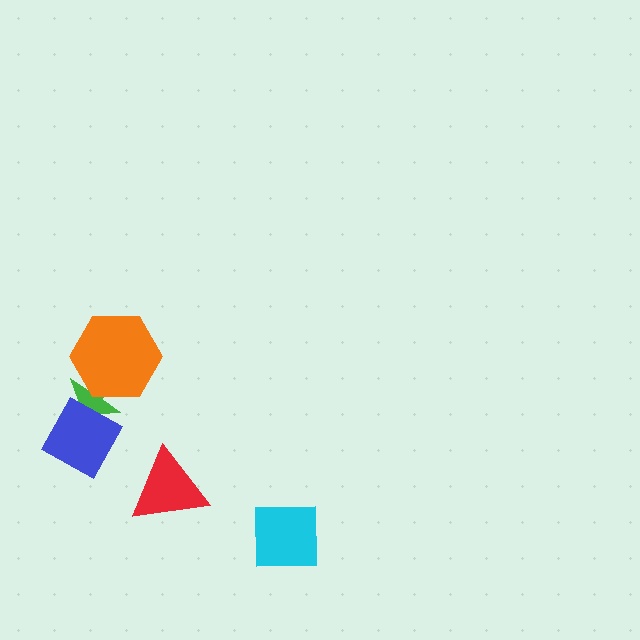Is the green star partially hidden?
Yes, it is partially covered by another shape.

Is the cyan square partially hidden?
No, no other shape covers it.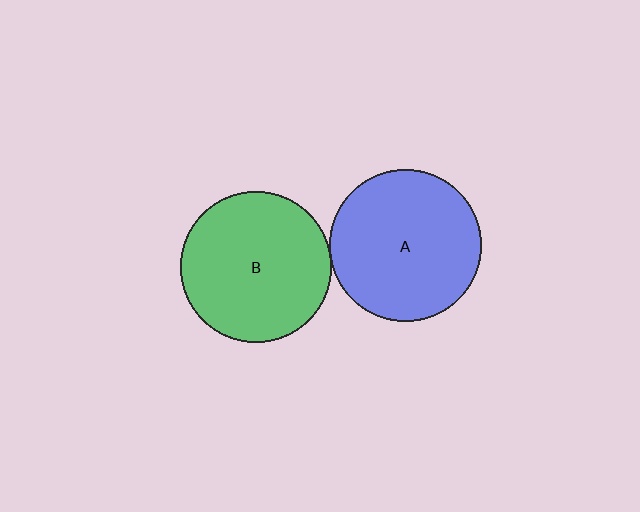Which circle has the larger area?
Circle A (blue).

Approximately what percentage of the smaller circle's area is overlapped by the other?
Approximately 5%.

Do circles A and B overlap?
Yes.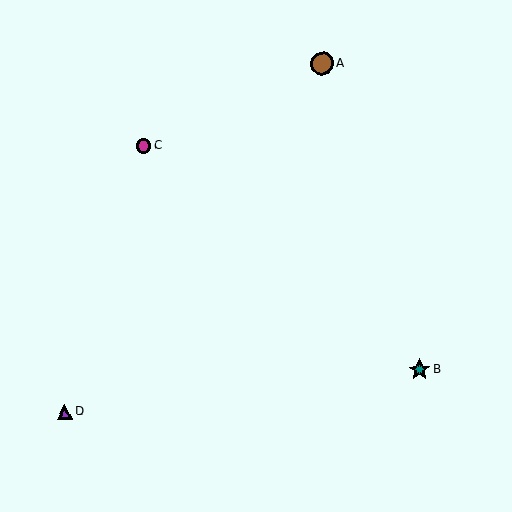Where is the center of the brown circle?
The center of the brown circle is at (322, 63).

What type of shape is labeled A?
Shape A is a brown circle.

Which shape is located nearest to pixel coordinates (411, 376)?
The teal star (labeled B) at (420, 370) is nearest to that location.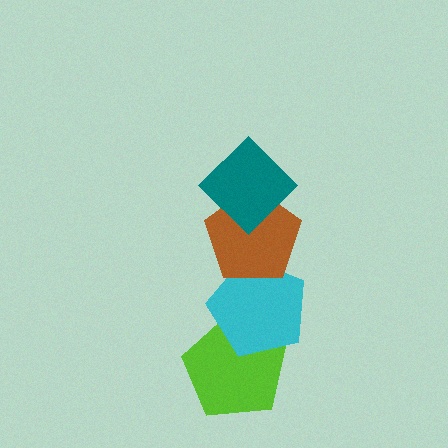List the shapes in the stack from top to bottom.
From top to bottom: the teal diamond, the brown pentagon, the cyan pentagon, the lime pentagon.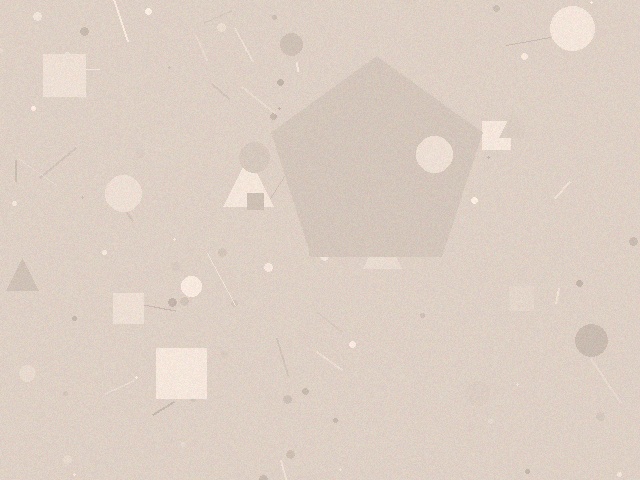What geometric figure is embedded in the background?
A pentagon is embedded in the background.